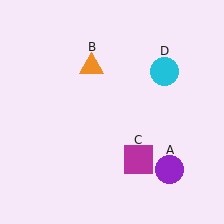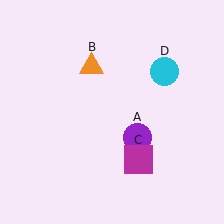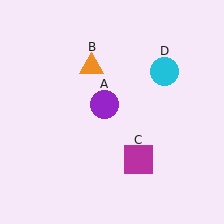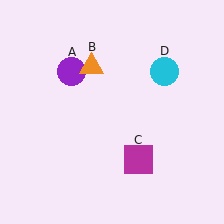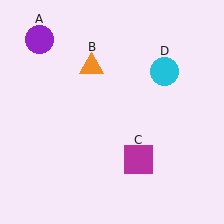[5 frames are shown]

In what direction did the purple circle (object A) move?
The purple circle (object A) moved up and to the left.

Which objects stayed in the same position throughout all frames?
Orange triangle (object B) and magenta square (object C) and cyan circle (object D) remained stationary.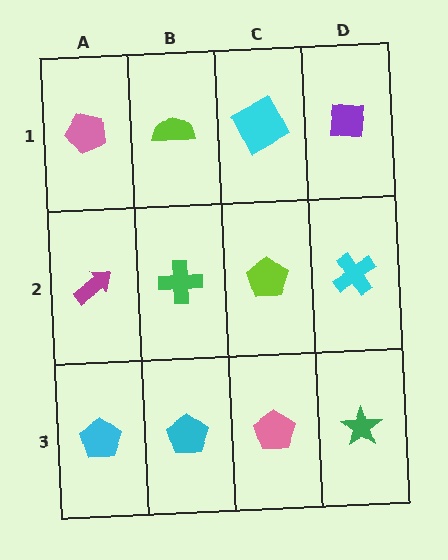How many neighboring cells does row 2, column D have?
3.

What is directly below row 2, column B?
A cyan pentagon.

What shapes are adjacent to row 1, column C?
A lime pentagon (row 2, column C), a lime semicircle (row 1, column B), a purple square (row 1, column D).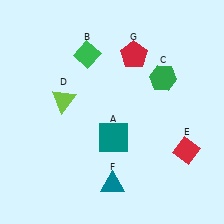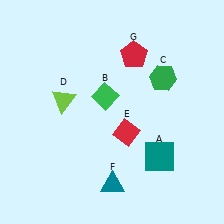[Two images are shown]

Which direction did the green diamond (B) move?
The green diamond (B) moved down.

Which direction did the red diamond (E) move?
The red diamond (E) moved left.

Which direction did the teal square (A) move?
The teal square (A) moved right.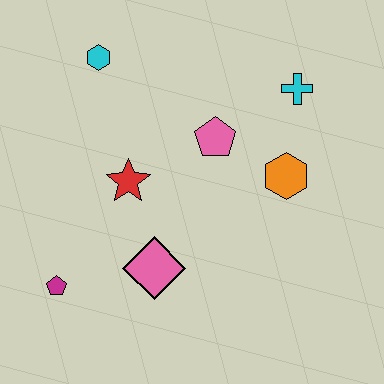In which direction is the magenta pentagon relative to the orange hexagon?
The magenta pentagon is to the left of the orange hexagon.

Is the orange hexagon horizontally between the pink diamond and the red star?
No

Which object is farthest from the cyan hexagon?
The magenta pentagon is farthest from the cyan hexagon.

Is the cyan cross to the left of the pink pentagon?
No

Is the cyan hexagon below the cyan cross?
No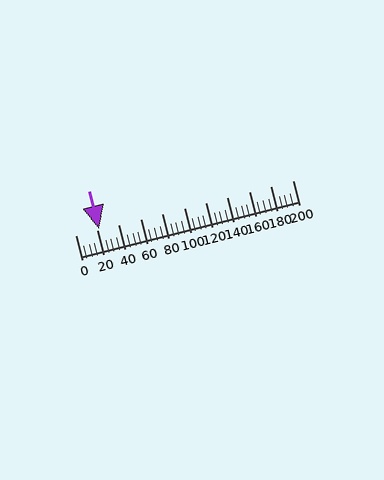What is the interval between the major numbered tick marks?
The major tick marks are spaced 20 units apart.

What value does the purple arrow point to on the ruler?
The purple arrow points to approximately 22.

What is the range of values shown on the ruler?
The ruler shows values from 0 to 200.